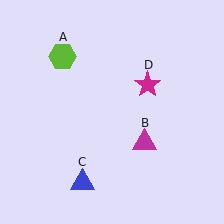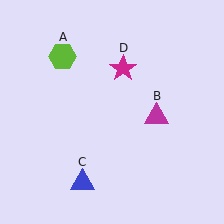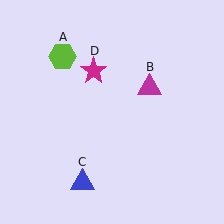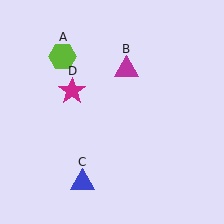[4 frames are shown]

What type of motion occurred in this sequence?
The magenta triangle (object B), magenta star (object D) rotated counterclockwise around the center of the scene.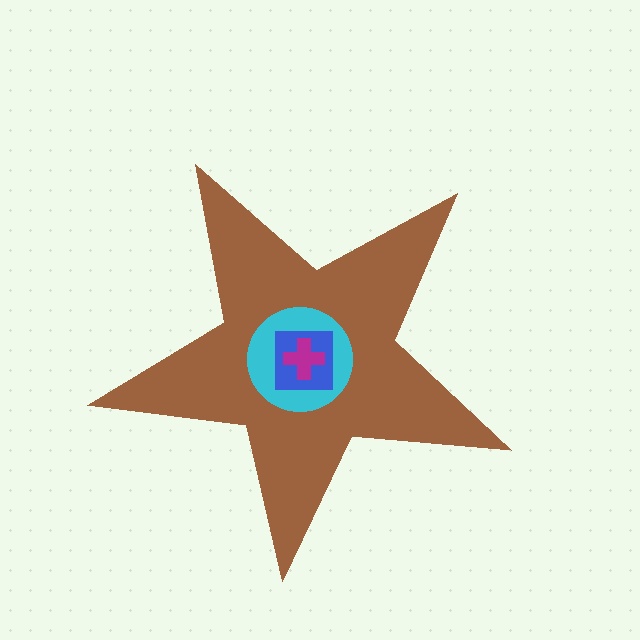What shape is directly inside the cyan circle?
The blue square.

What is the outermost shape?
The brown star.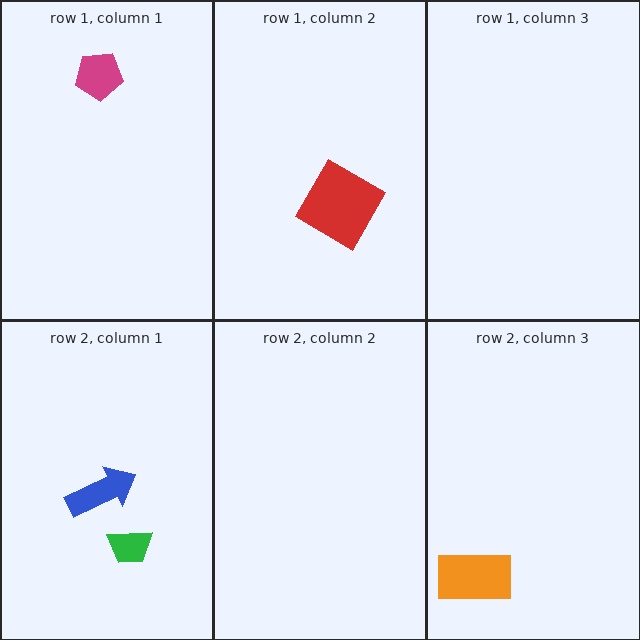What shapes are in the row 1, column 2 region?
The red diamond.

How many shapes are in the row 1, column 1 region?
1.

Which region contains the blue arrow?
The row 2, column 1 region.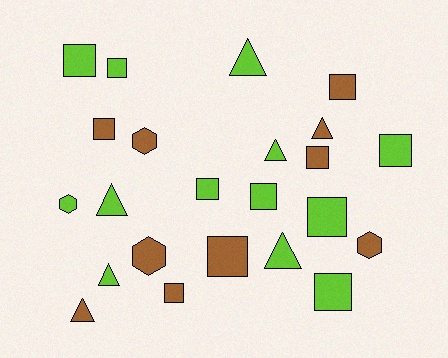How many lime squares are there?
There are 7 lime squares.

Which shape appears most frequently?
Square, with 12 objects.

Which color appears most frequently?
Lime, with 13 objects.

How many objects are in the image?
There are 23 objects.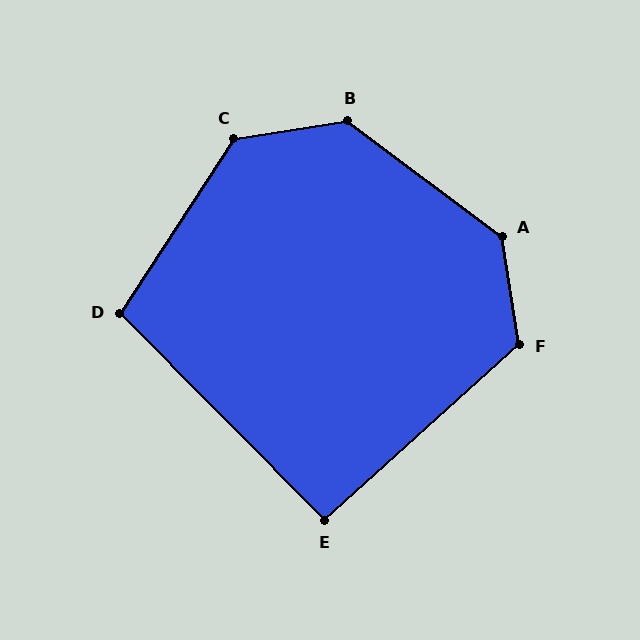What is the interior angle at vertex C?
Approximately 132 degrees (obtuse).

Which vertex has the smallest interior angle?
E, at approximately 93 degrees.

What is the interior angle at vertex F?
Approximately 123 degrees (obtuse).